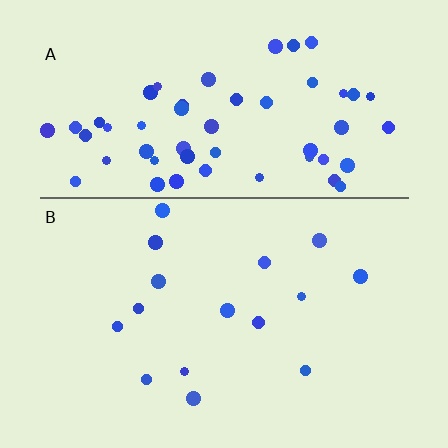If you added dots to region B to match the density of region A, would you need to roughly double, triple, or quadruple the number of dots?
Approximately quadruple.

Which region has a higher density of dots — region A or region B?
A (the top).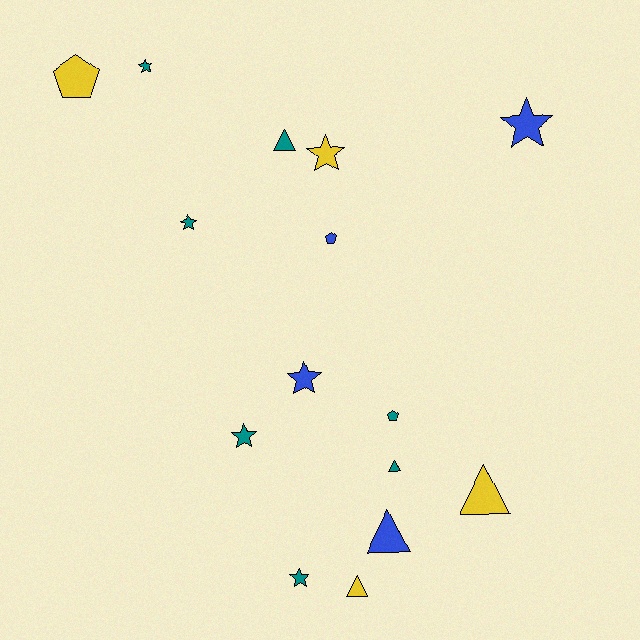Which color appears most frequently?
Teal, with 7 objects.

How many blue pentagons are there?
There is 1 blue pentagon.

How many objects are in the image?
There are 15 objects.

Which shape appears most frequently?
Star, with 7 objects.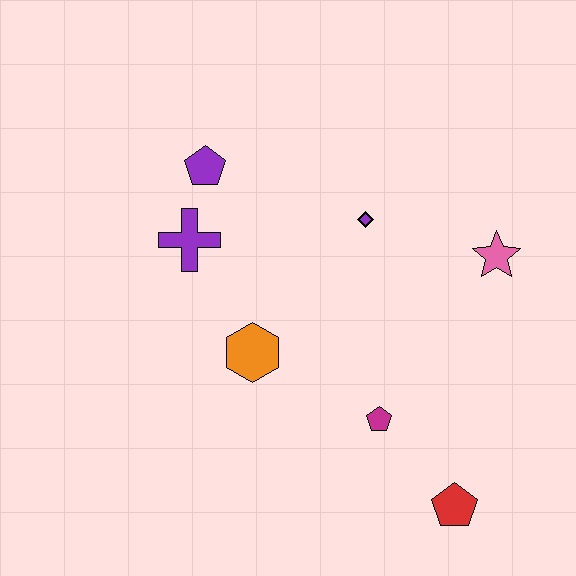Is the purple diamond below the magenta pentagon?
No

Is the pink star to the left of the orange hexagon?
No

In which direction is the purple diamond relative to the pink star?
The purple diamond is to the left of the pink star.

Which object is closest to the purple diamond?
The pink star is closest to the purple diamond.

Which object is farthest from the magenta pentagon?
The purple pentagon is farthest from the magenta pentagon.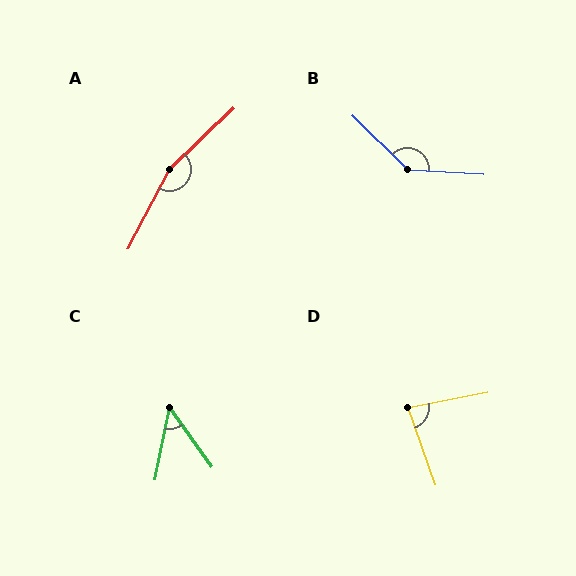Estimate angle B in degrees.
Approximately 139 degrees.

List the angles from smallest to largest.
C (47°), D (81°), B (139°), A (162°).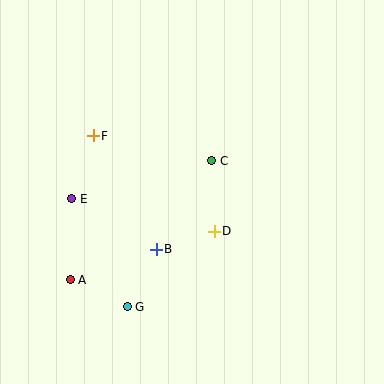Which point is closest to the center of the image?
Point C at (212, 161) is closest to the center.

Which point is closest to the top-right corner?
Point C is closest to the top-right corner.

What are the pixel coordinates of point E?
Point E is at (72, 199).